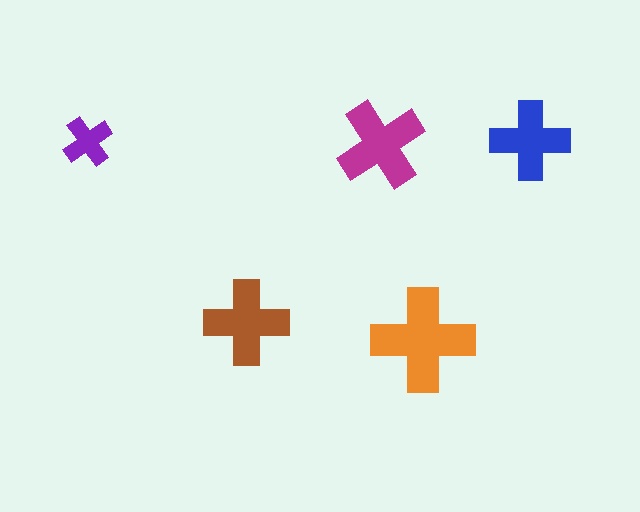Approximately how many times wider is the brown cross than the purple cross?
About 1.5 times wider.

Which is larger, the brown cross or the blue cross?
The brown one.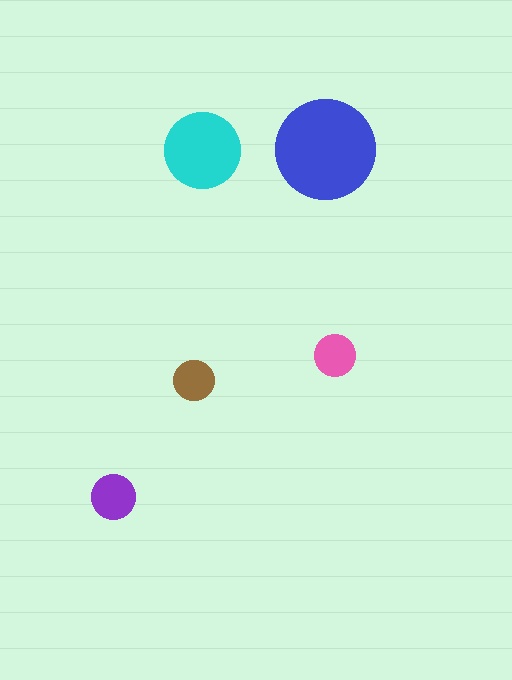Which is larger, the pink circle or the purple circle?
The purple one.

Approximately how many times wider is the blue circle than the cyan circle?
About 1.5 times wider.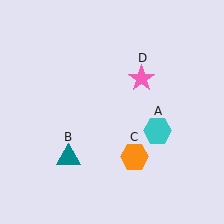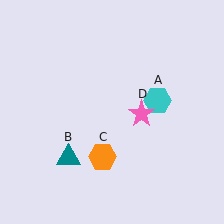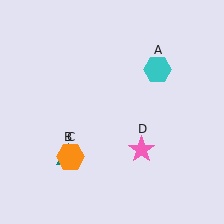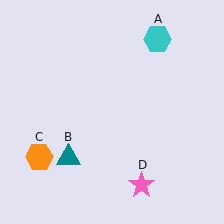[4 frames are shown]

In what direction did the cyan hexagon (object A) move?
The cyan hexagon (object A) moved up.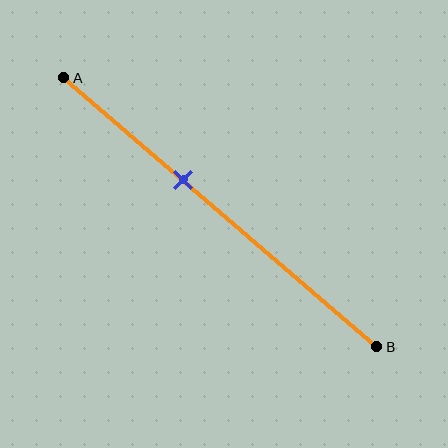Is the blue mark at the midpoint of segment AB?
No, the mark is at about 40% from A, not at the 50% midpoint.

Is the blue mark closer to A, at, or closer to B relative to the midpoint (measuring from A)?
The blue mark is closer to point A than the midpoint of segment AB.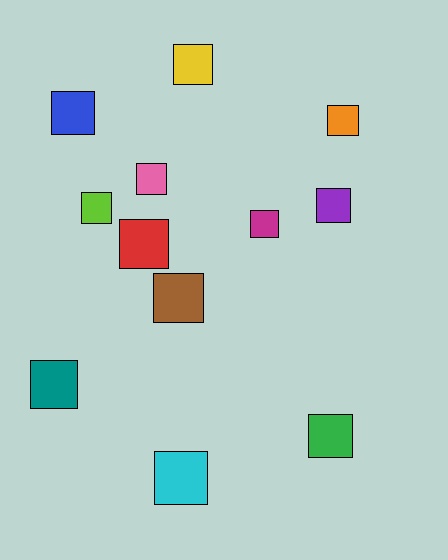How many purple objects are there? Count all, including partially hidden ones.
There is 1 purple object.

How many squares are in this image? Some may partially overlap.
There are 12 squares.